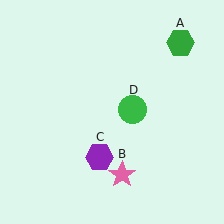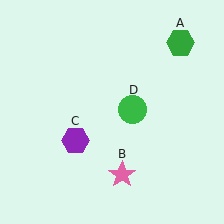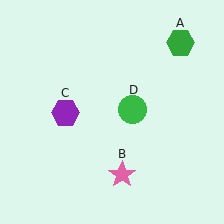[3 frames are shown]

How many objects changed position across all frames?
1 object changed position: purple hexagon (object C).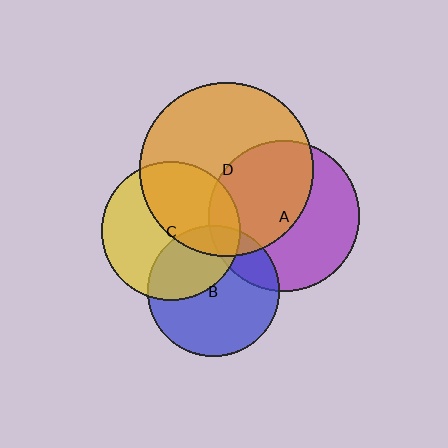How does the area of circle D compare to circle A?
Approximately 1.3 times.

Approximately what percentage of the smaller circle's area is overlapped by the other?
Approximately 45%.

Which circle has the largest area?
Circle D (orange).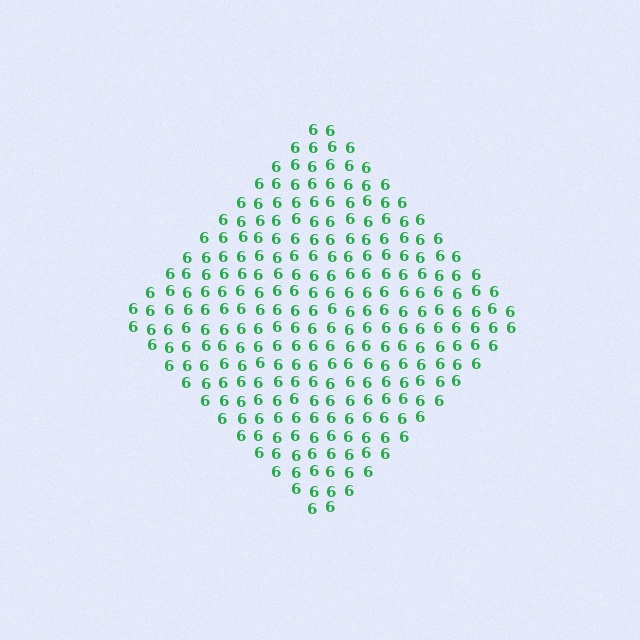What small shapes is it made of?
It is made of small digit 6's.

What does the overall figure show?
The overall figure shows a diamond.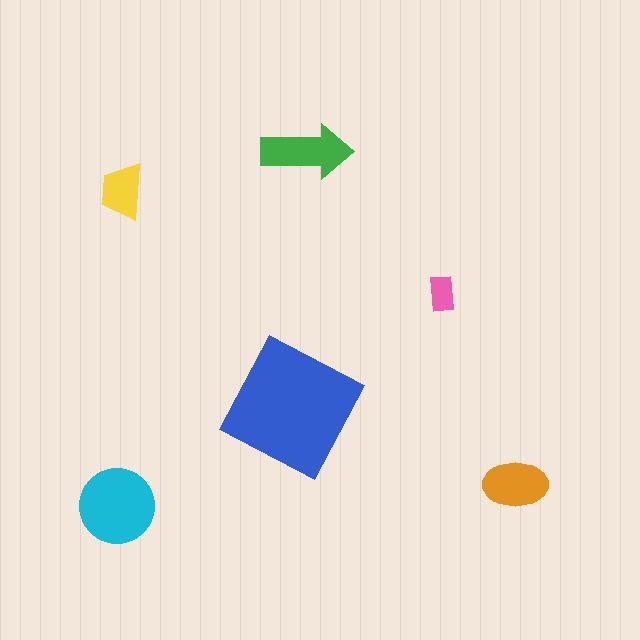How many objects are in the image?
There are 6 objects in the image.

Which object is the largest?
The blue square.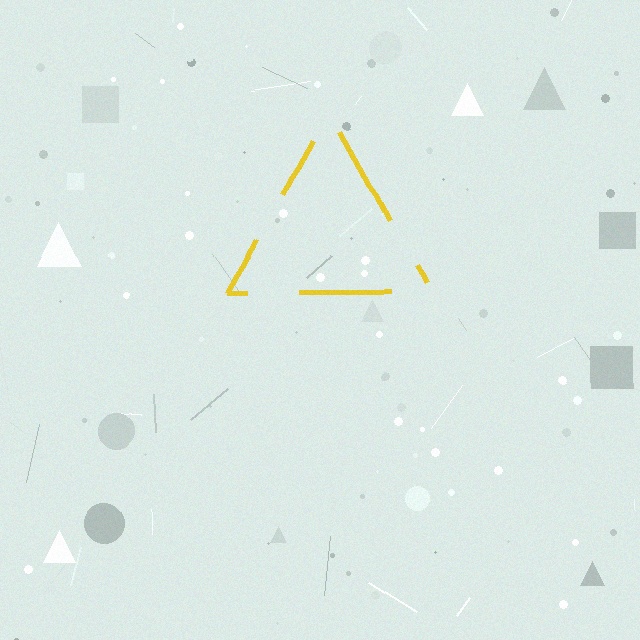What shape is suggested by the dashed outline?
The dashed outline suggests a triangle.